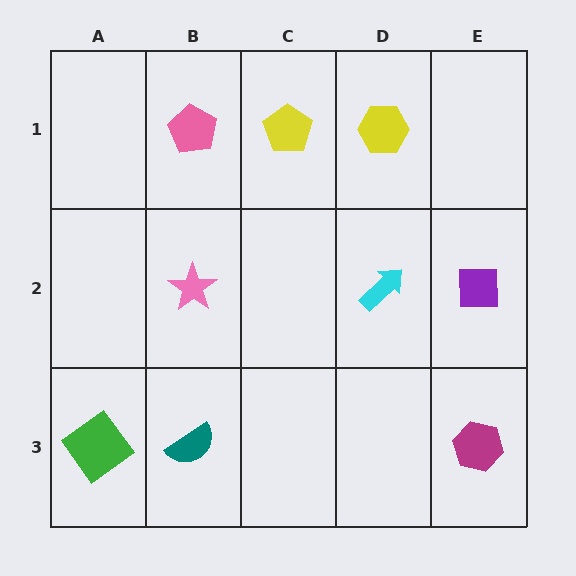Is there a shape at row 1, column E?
No, that cell is empty.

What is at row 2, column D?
A cyan arrow.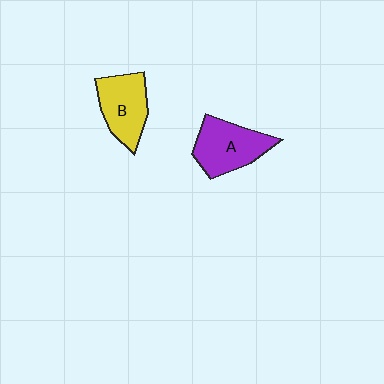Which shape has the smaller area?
Shape B (yellow).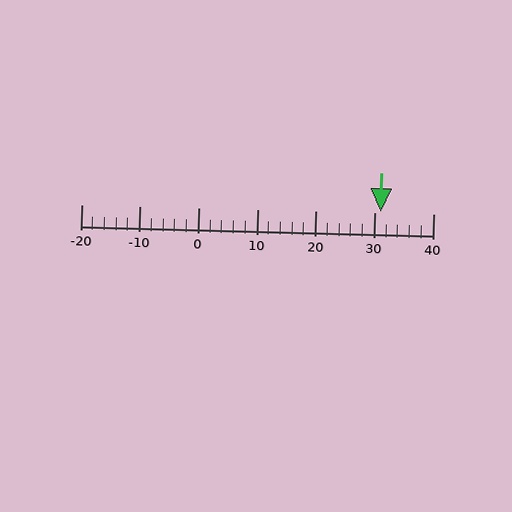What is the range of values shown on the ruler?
The ruler shows values from -20 to 40.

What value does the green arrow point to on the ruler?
The green arrow points to approximately 31.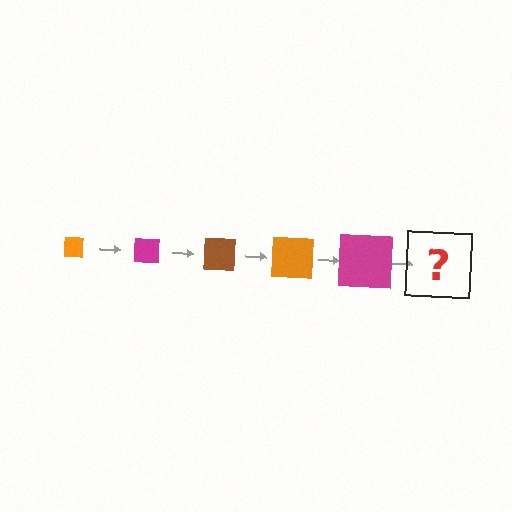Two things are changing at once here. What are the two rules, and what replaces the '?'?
The two rules are that the square grows larger each step and the color cycles through orange, magenta, and brown. The '?' should be a brown square, larger than the previous one.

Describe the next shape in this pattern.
It should be a brown square, larger than the previous one.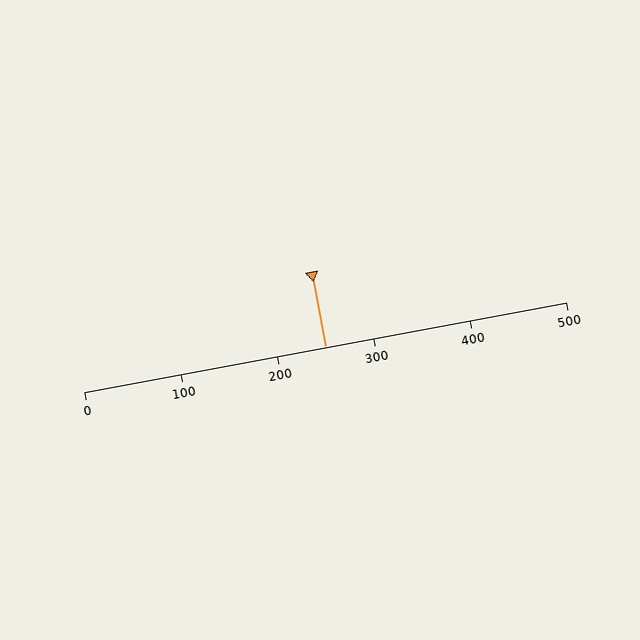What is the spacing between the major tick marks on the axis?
The major ticks are spaced 100 apart.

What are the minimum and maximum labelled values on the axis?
The axis runs from 0 to 500.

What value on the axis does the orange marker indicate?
The marker indicates approximately 250.